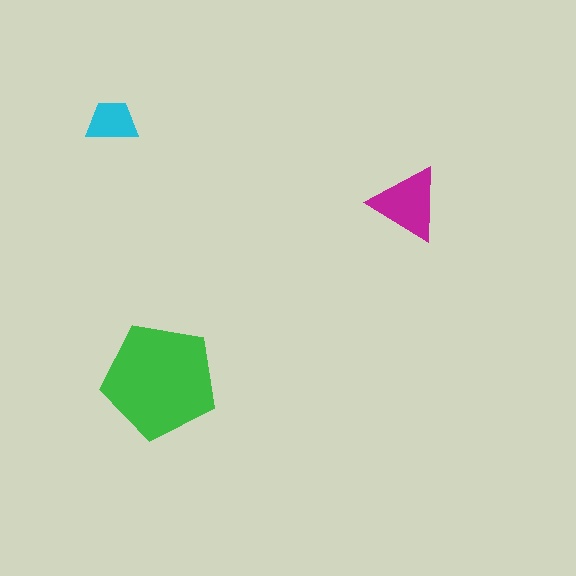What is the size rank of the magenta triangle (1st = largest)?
2nd.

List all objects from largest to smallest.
The green pentagon, the magenta triangle, the cyan trapezoid.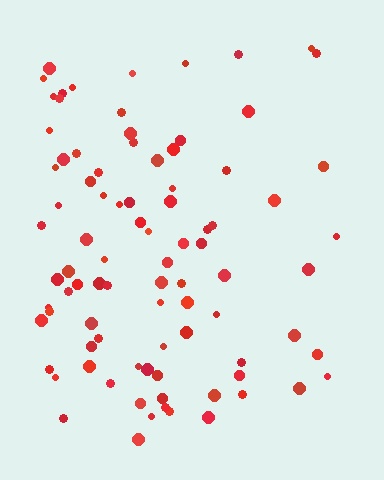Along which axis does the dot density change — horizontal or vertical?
Horizontal.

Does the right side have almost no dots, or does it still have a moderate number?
Still a moderate number, just noticeably fewer than the left.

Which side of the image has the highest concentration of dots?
The left.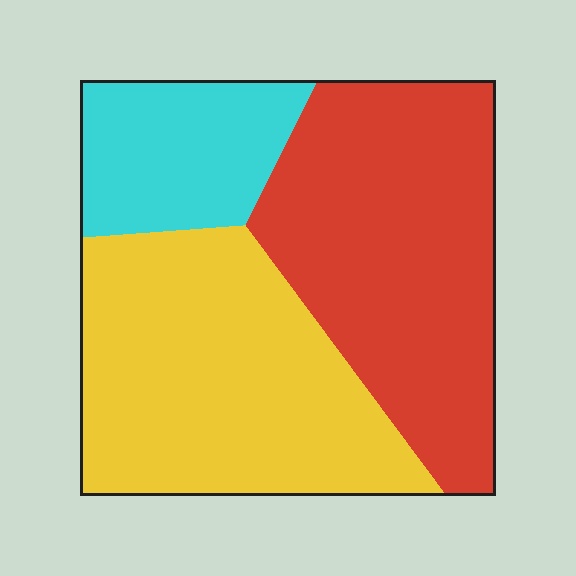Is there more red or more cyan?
Red.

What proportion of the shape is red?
Red covers about 40% of the shape.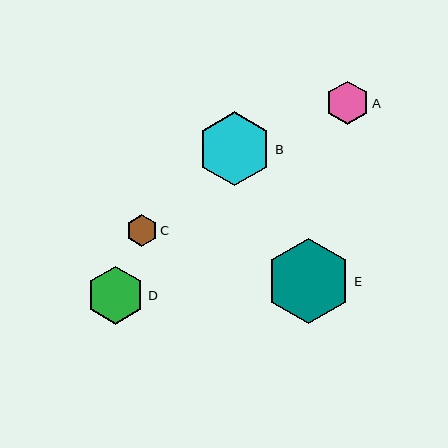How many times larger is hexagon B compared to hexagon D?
Hexagon B is approximately 1.3 times the size of hexagon D.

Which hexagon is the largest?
Hexagon E is the largest with a size of approximately 85 pixels.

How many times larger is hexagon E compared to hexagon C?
Hexagon E is approximately 2.7 times the size of hexagon C.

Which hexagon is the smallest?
Hexagon C is the smallest with a size of approximately 31 pixels.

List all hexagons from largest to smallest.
From largest to smallest: E, B, D, A, C.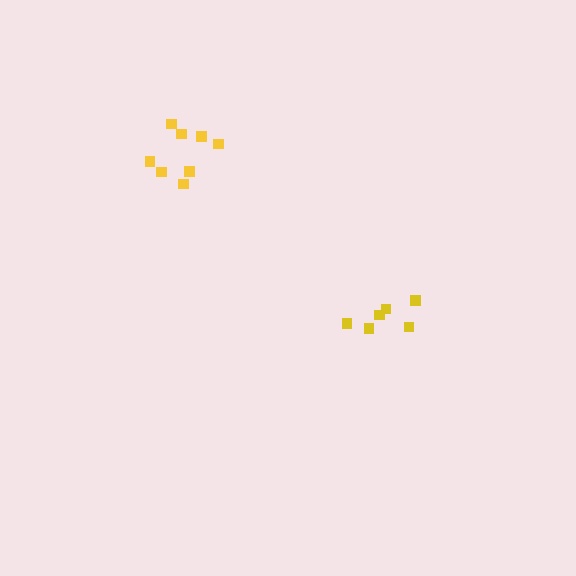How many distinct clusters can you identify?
There are 2 distinct clusters.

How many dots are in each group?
Group 1: 6 dots, Group 2: 8 dots (14 total).